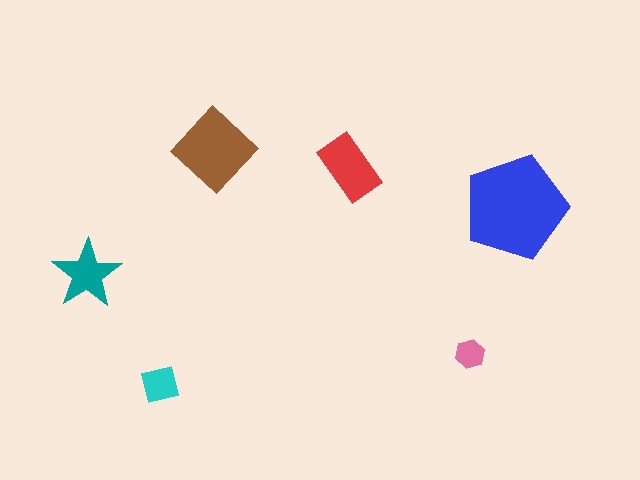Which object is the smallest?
The pink hexagon.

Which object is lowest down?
The cyan square is bottommost.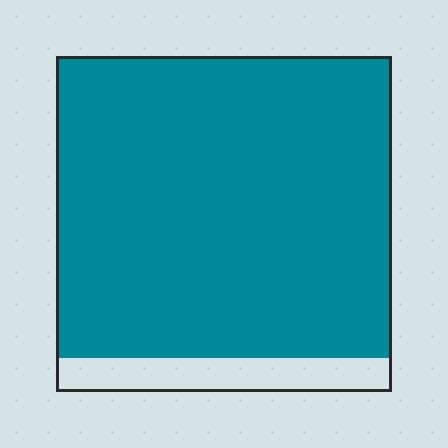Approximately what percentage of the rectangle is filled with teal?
Approximately 90%.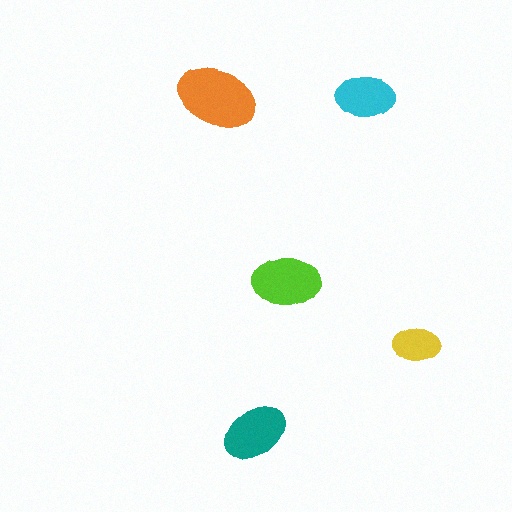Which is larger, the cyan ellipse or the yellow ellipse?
The cyan one.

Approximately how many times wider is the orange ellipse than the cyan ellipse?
About 1.5 times wider.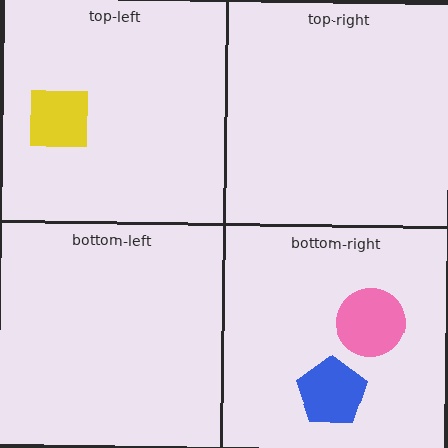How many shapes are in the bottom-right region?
2.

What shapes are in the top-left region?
The yellow square.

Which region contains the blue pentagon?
The bottom-right region.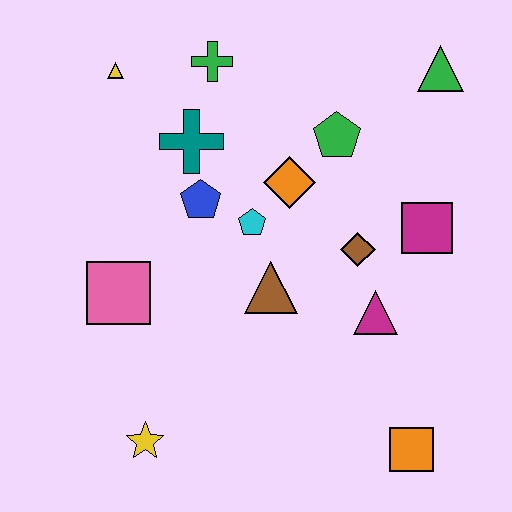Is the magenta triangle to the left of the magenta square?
Yes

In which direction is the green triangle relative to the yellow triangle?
The green triangle is to the right of the yellow triangle.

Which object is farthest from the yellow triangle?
The orange square is farthest from the yellow triangle.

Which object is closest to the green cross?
The teal cross is closest to the green cross.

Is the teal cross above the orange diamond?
Yes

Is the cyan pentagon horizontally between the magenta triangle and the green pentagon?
No